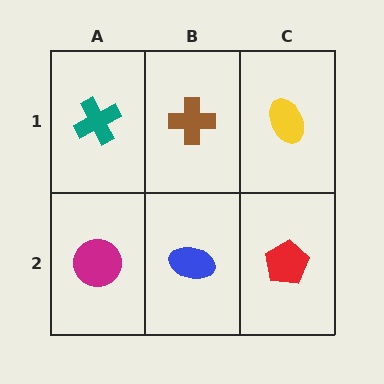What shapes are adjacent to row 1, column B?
A blue ellipse (row 2, column B), a teal cross (row 1, column A), a yellow ellipse (row 1, column C).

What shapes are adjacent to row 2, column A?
A teal cross (row 1, column A), a blue ellipse (row 2, column B).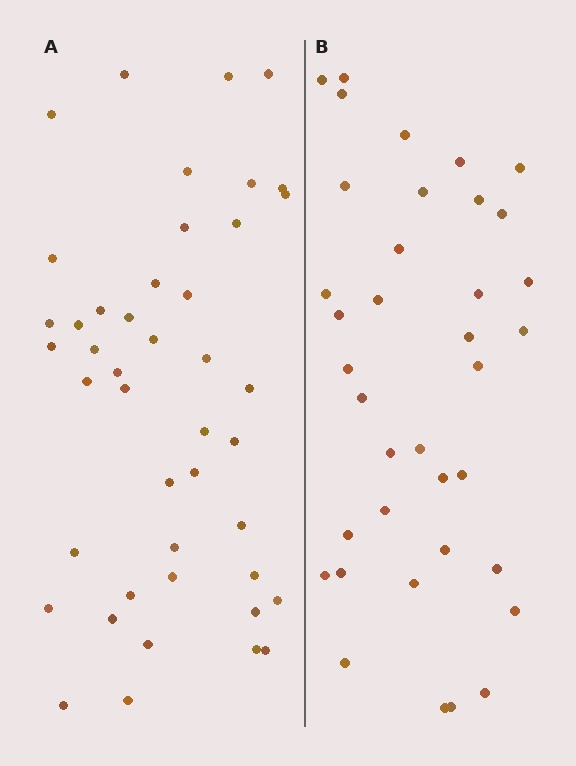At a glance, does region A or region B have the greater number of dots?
Region A (the left region) has more dots.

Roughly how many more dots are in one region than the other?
Region A has roughly 8 or so more dots than region B.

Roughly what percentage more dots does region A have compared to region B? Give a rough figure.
About 20% more.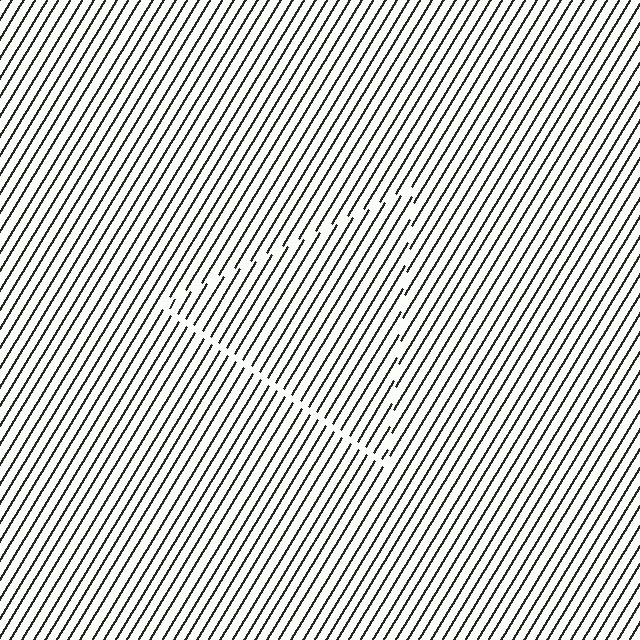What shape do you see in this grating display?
An illusory triangle. The interior of the shape contains the same grating, shifted by half a period — the contour is defined by the phase discontinuity where line-ends from the inner and outer gratings abut.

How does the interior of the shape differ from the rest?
The interior of the shape contains the same grating, shifted by half a period — the contour is defined by the phase discontinuity where line-ends from the inner and outer gratings abut.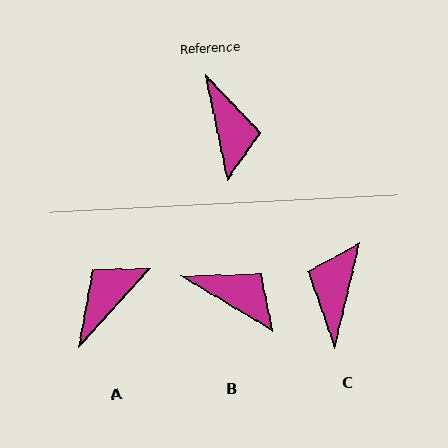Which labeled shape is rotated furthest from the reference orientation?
C, about 155 degrees away.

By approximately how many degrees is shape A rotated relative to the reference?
Approximately 126 degrees counter-clockwise.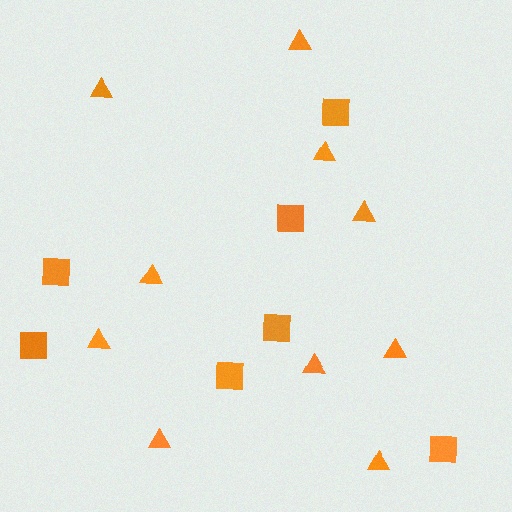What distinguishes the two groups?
There are 2 groups: one group of squares (7) and one group of triangles (10).